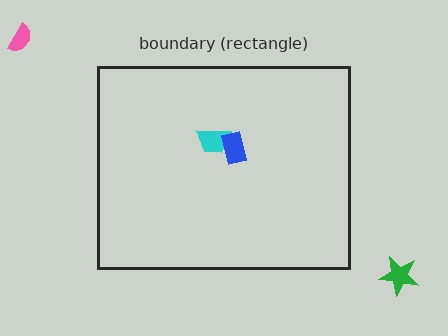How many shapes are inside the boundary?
2 inside, 2 outside.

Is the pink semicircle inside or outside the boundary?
Outside.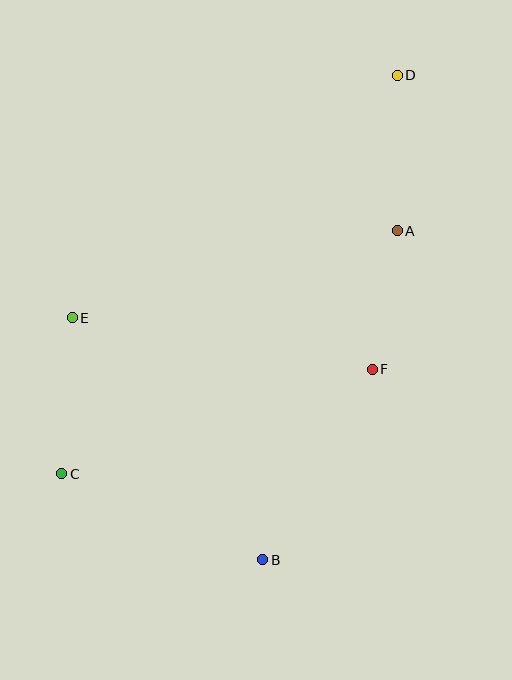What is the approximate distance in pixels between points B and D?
The distance between B and D is approximately 503 pixels.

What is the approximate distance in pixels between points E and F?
The distance between E and F is approximately 304 pixels.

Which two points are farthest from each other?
Points C and D are farthest from each other.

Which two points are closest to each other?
Points A and F are closest to each other.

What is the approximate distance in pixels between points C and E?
The distance between C and E is approximately 156 pixels.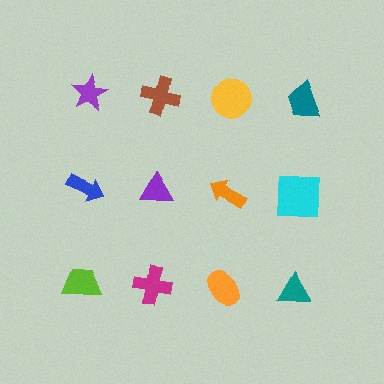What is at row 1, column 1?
A purple star.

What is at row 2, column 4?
A cyan square.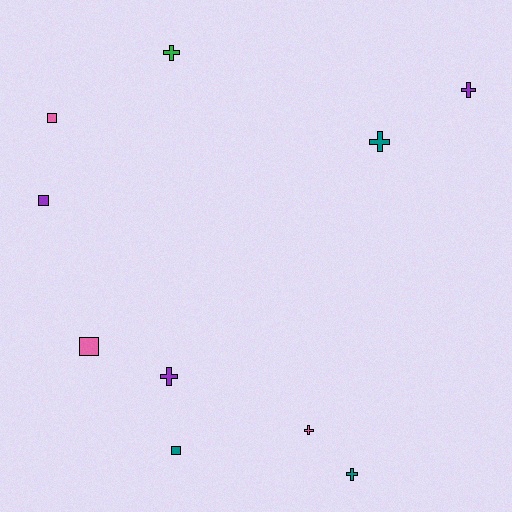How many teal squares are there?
There is 1 teal square.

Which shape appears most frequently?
Cross, with 6 objects.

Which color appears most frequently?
Pink, with 3 objects.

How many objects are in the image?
There are 10 objects.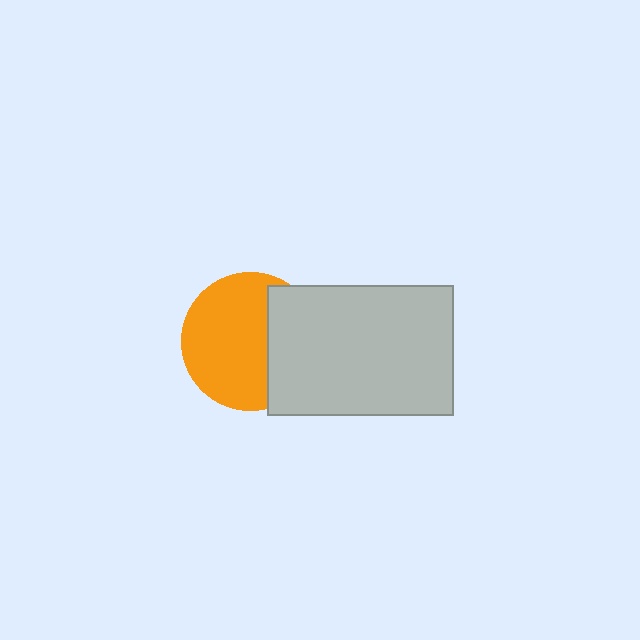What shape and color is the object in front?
The object in front is a light gray rectangle.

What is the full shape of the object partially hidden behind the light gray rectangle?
The partially hidden object is an orange circle.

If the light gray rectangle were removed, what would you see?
You would see the complete orange circle.